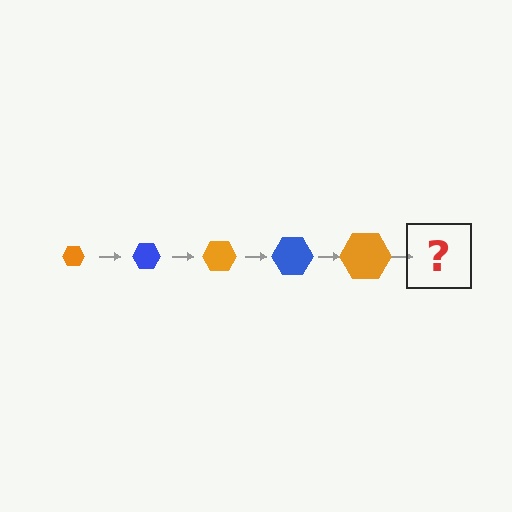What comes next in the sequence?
The next element should be a blue hexagon, larger than the previous one.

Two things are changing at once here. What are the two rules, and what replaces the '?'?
The two rules are that the hexagon grows larger each step and the color cycles through orange and blue. The '?' should be a blue hexagon, larger than the previous one.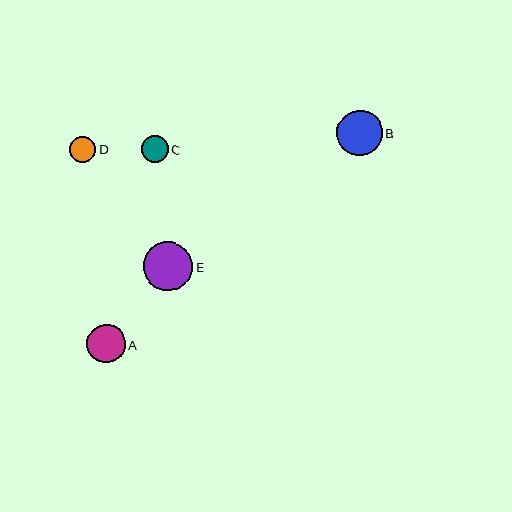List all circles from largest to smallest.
From largest to smallest: E, B, A, C, D.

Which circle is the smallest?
Circle D is the smallest with a size of approximately 26 pixels.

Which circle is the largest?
Circle E is the largest with a size of approximately 50 pixels.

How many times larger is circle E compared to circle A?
Circle E is approximately 1.3 times the size of circle A.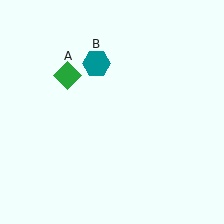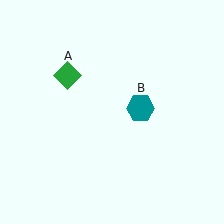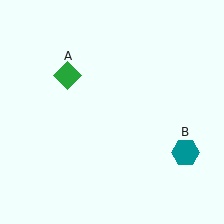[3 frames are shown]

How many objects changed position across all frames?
1 object changed position: teal hexagon (object B).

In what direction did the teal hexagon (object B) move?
The teal hexagon (object B) moved down and to the right.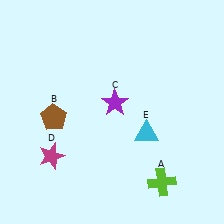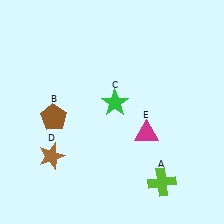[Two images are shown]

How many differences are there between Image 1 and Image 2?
There are 3 differences between the two images.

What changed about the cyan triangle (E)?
In Image 1, E is cyan. In Image 2, it changed to magenta.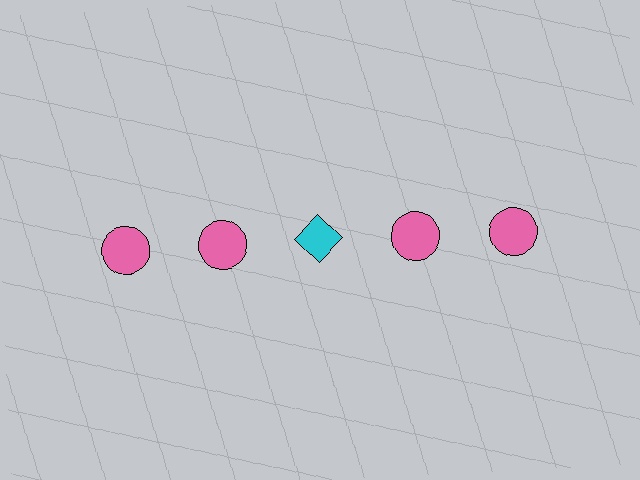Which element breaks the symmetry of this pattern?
The cyan diamond in the top row, center column breaks the symmetry. All other shapes are pink circles.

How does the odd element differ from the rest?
It differs in both color (cyan instead of pink) and shape (diamond instead of circle).